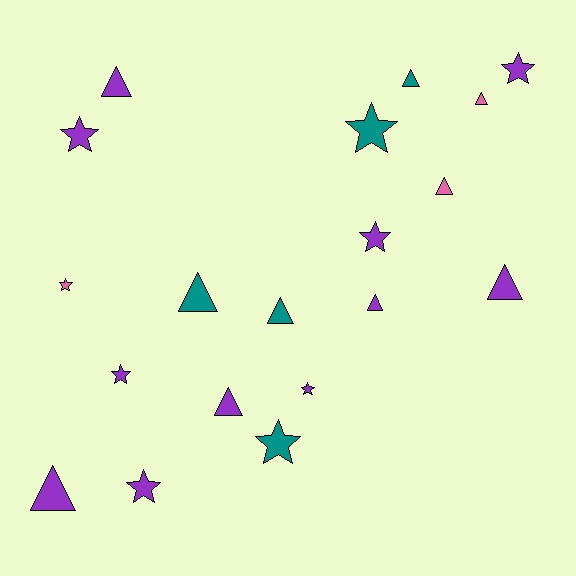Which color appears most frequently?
Purple, with 11 objects.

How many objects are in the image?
There are 19 objects.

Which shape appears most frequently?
Triangle, with 10 objects.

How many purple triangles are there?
There are 5 purple triangles.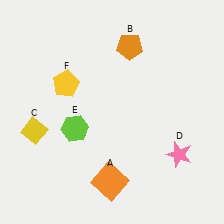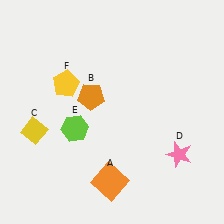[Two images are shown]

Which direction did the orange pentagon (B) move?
The orange pentagon (B) moved down.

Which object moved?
The orange pentagon (B) moved down.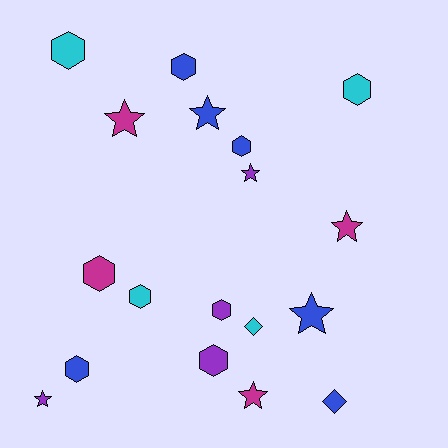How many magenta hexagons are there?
There is 1 magenta hexagon.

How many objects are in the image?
There are 18 objects.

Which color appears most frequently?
Blue, with 6 objects.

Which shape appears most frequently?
Hexagon, with 9 objects.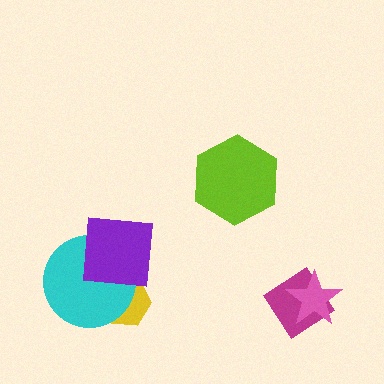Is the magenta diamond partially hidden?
Yes, it is partially covered by another shape.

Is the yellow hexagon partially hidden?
Yes, it is partially covered by another shape.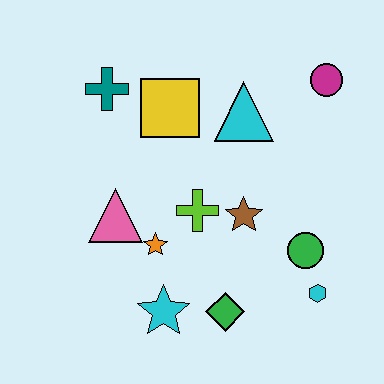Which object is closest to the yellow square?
The teal cross is closest to the yellow square.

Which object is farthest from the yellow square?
The cyan hexagon is farthest from the yellow square.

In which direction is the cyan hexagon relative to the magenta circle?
The cyan hexagon is below the magenta circle.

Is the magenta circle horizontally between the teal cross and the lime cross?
No